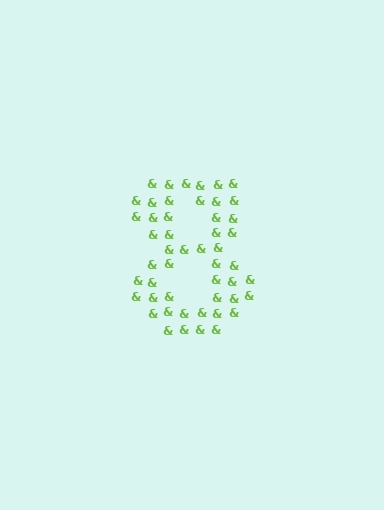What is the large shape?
The large shape is the digit 8.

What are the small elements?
The small elements are ampersands.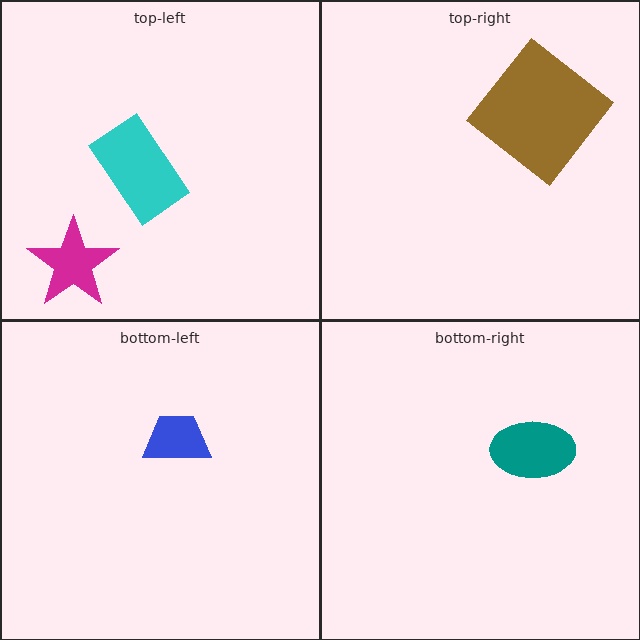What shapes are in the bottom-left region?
The blue trapezoid.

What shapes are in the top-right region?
The brown diamond.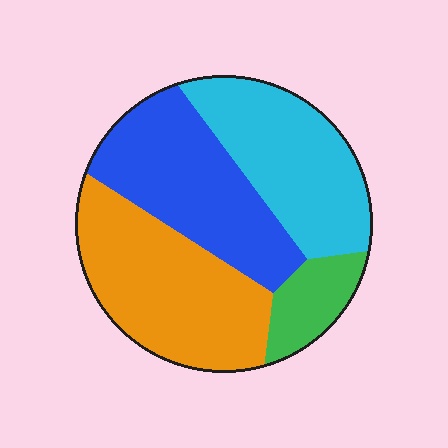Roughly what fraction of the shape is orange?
Orange takes up about one third (1/3) of the shape.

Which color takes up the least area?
Green, at roughly 10%.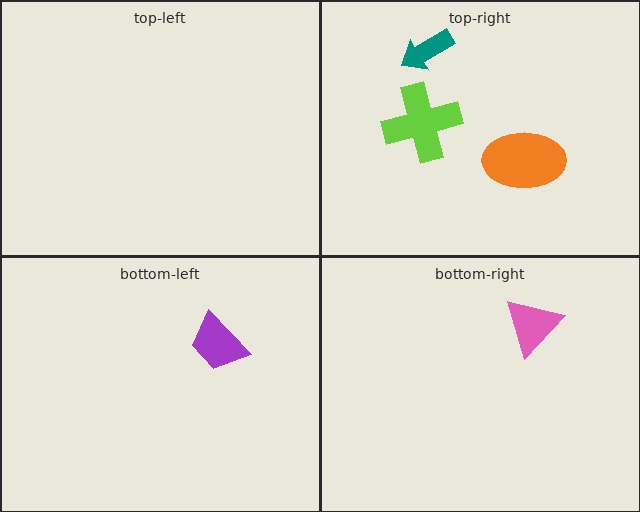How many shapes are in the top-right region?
3.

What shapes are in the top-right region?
The lime cross, the orange ellipse, the teal arrow.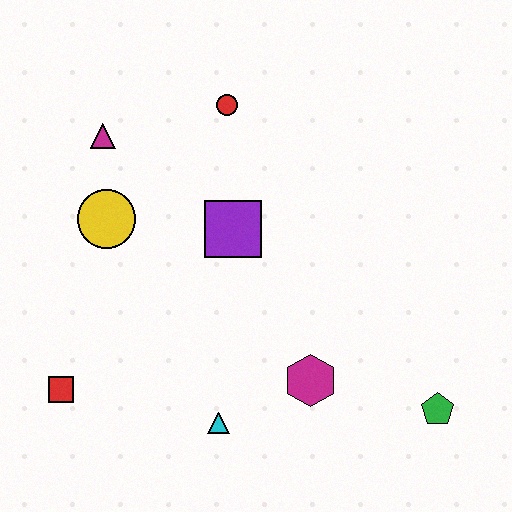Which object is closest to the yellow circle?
The magenta triangle is closest to the yellow circle.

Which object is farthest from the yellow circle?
The green pentagon is farthest from the yellow circle.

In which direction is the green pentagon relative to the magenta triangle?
The green pentagon is to the right of the magenta triangle.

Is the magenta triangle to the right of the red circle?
No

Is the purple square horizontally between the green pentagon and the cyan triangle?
Yes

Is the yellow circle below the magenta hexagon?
No